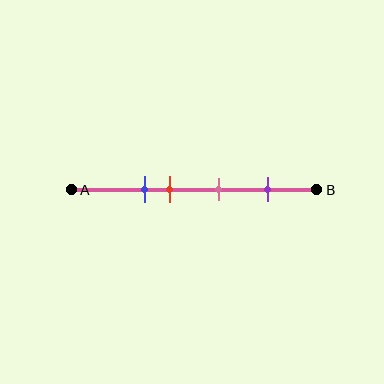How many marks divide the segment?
There are 4 marks dividing the segment.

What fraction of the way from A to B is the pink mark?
The pink mark is approximately 60% (0.6) of the way from A to B.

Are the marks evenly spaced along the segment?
No, the marks are not evenly spaced.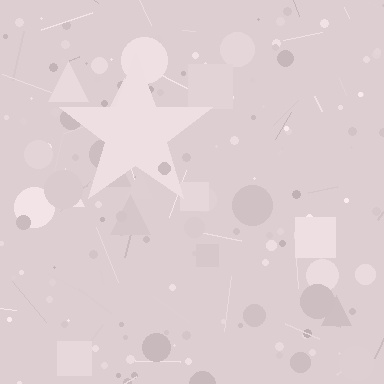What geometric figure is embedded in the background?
A star is embedded in the background.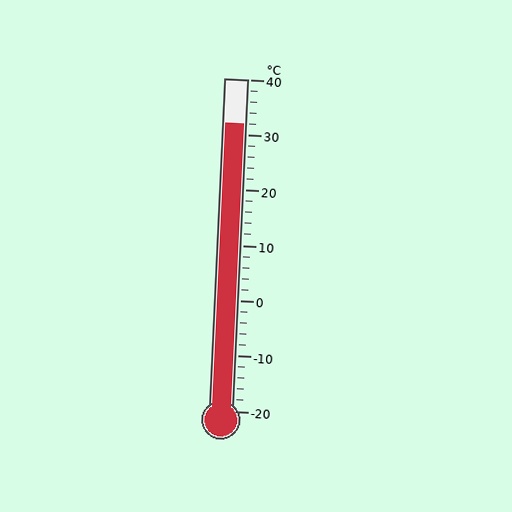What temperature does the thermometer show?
The thermometer shows approximately 32°C.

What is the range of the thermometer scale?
The thermometer scale ranges from -20°C to 40°C.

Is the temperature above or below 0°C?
The temperature is above 0°C.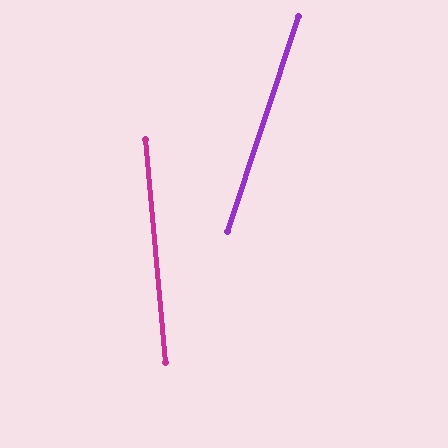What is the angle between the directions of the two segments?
Approximately 23 degrees.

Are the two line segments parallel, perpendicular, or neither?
Neither parallel nor perpendicular — they differ by about 23°.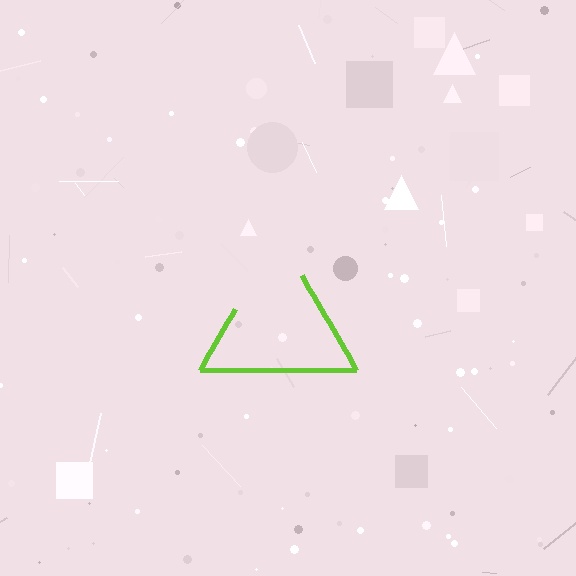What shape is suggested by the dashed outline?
The dashed outline suggests a triangle.